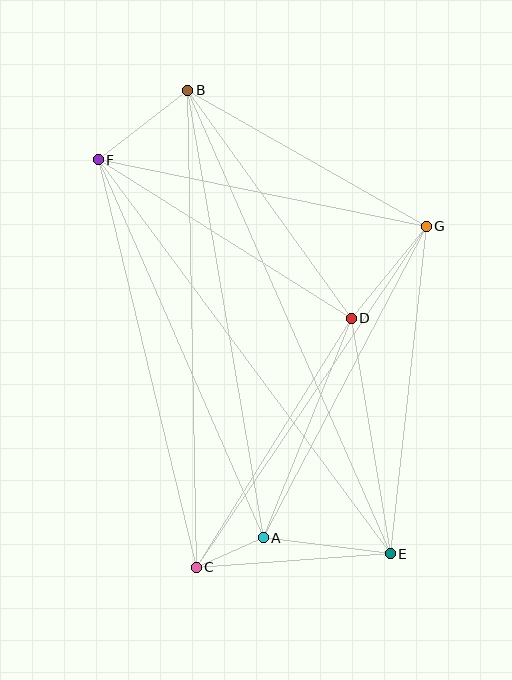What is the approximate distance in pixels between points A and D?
The distance between A and D is approximately 236 pixels.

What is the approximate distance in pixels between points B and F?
The distance between B and F is approximately 113 pixels.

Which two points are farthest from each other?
Points B and E are farthest from each other.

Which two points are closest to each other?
Points A and C are closest to each other.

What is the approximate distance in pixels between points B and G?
The distance between B and G is approximately 274 pixels.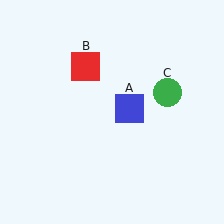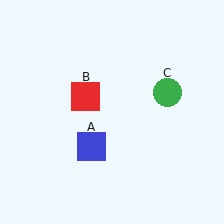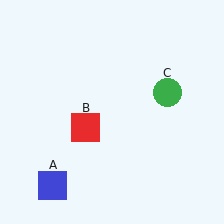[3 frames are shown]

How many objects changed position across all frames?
2 objects changed position: blue square (object A), red square (object B).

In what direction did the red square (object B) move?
The red square (object B) moved down.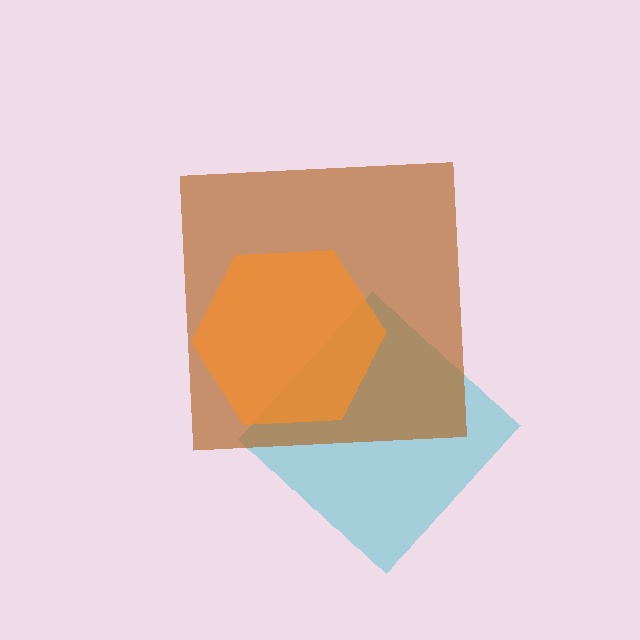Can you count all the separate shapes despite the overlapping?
Yes, there are 3 separate shapes.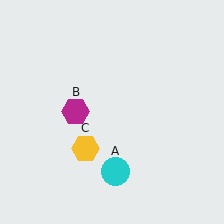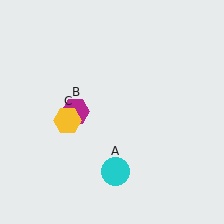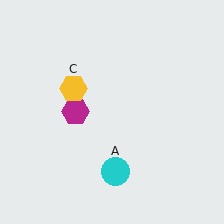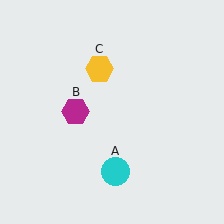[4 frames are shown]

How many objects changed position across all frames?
1 object changed position: yellow hexagon (object C).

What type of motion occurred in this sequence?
The yellow hexagon (object C) rotated clockwise around the center of the scene.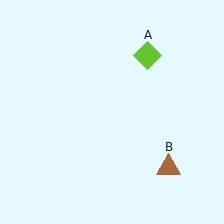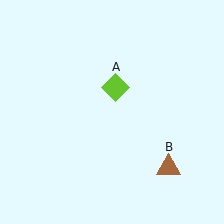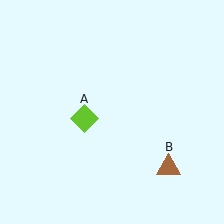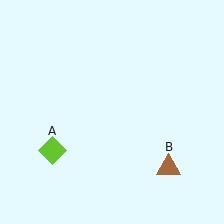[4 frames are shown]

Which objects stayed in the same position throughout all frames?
Brown triangle (object B) remained stationary.